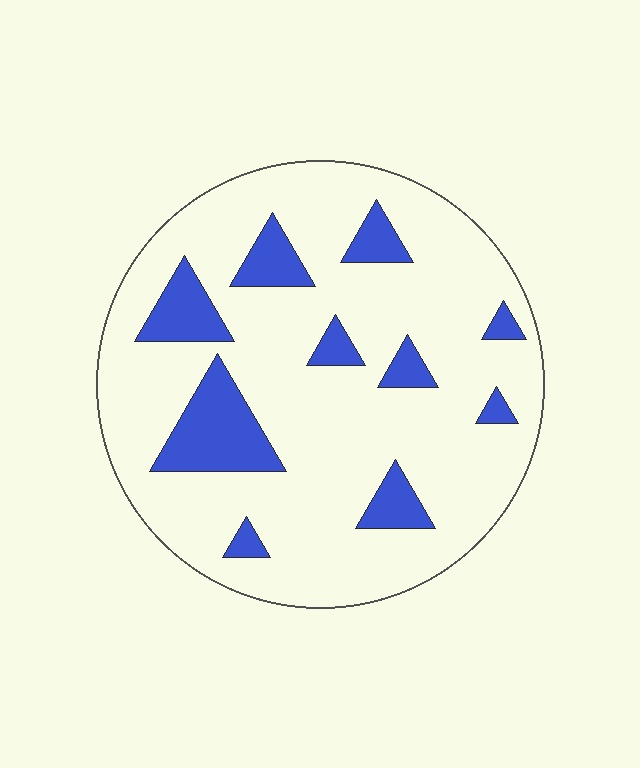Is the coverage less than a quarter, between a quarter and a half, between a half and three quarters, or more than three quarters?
Less than a quarter.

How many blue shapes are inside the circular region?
10.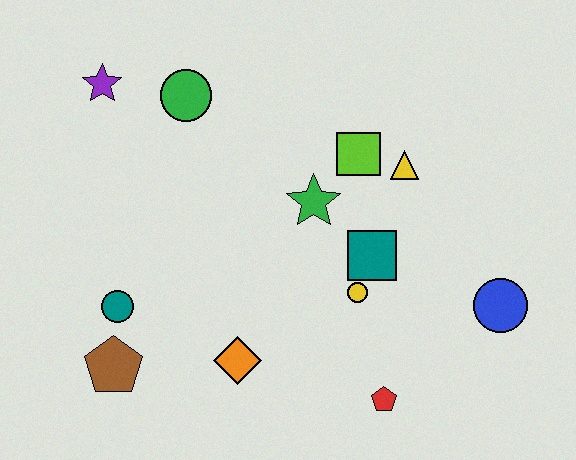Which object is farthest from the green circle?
The blue circle is farthest from the green circle.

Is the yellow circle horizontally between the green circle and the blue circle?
Yes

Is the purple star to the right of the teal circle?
No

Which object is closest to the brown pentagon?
The teal circle is closest to the brown pentagon.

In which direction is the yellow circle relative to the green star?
The yellow circle is below the green star.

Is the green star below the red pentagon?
No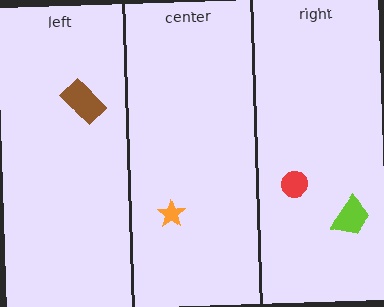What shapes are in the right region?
The red circle, the lime trapezoid.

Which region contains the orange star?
The center region.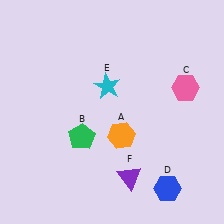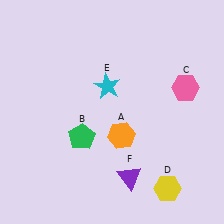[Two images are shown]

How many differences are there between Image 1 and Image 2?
There is 1 difference between the two images.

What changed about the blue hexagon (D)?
In Image 1, D is blue. In Image 2, it changed to yellow.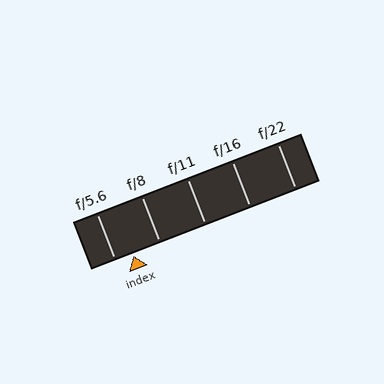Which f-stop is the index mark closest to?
The index mark is closest to f/5.6.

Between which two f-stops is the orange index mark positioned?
The index mark is between f/5.6 and f/8.